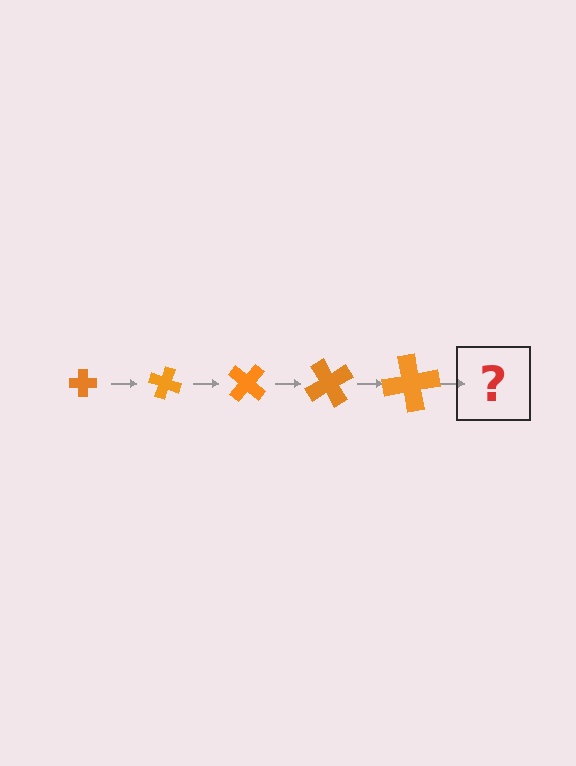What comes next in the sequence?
The next element should be a cross, larger than the previous one and rotated 100 degrees from the start.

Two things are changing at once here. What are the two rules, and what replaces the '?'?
The two rules are that the cross grows larger each step and it rotates 20 degrees each step. The '?' should be a cross, larger than the previous one and rotated 100 degrees from the start.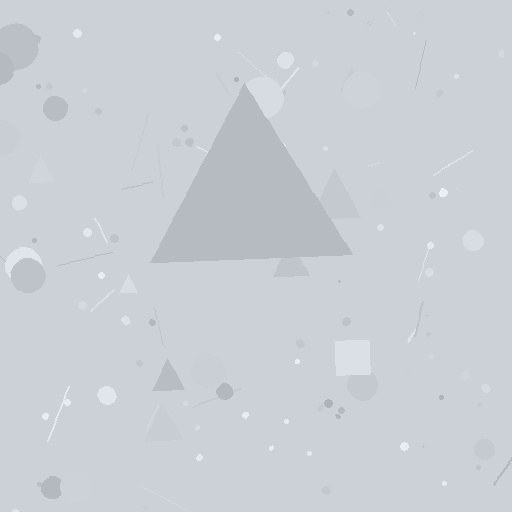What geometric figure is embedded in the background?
A triangle is embedded in the background.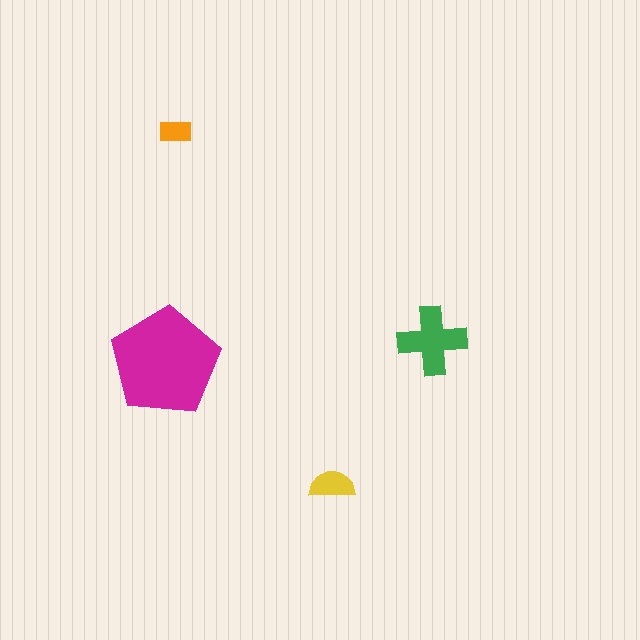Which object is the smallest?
The orange rectangle.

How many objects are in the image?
There are 4 objects in the image.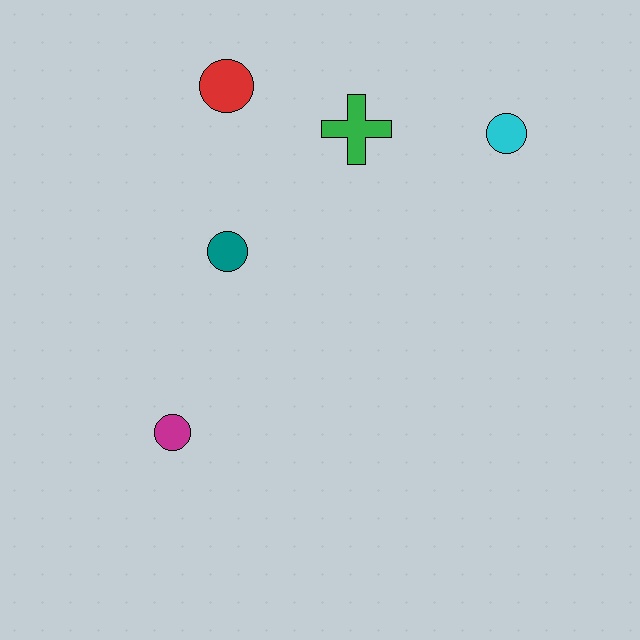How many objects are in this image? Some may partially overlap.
There are 5 objects.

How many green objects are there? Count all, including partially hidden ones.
There is 1 green object.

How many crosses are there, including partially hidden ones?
There is 1 cross.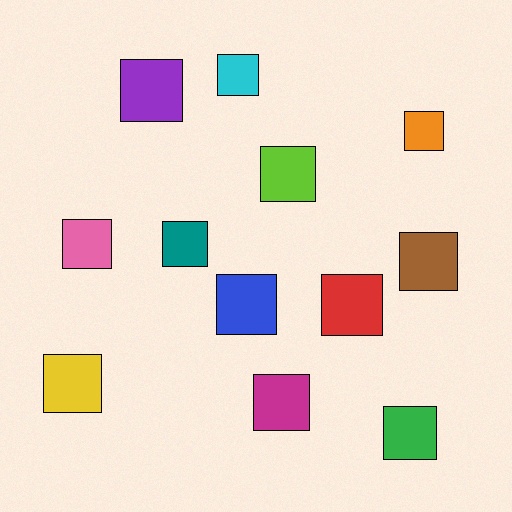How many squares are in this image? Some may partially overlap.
There are 12 squares.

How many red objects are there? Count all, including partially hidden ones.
There is 1 red object.